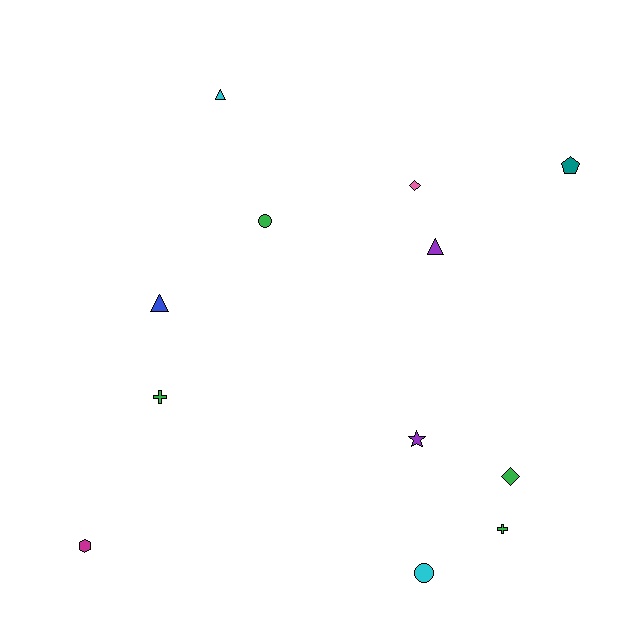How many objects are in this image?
There are 12 objects.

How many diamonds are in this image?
There are 2 diamonds.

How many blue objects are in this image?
There is 1 blue object.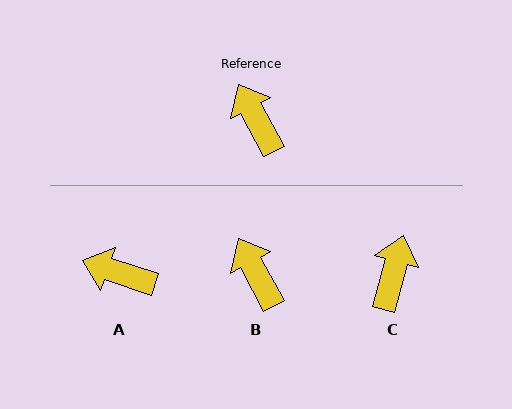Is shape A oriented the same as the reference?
No, it is off by about 43 degrees.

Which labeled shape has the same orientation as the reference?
B.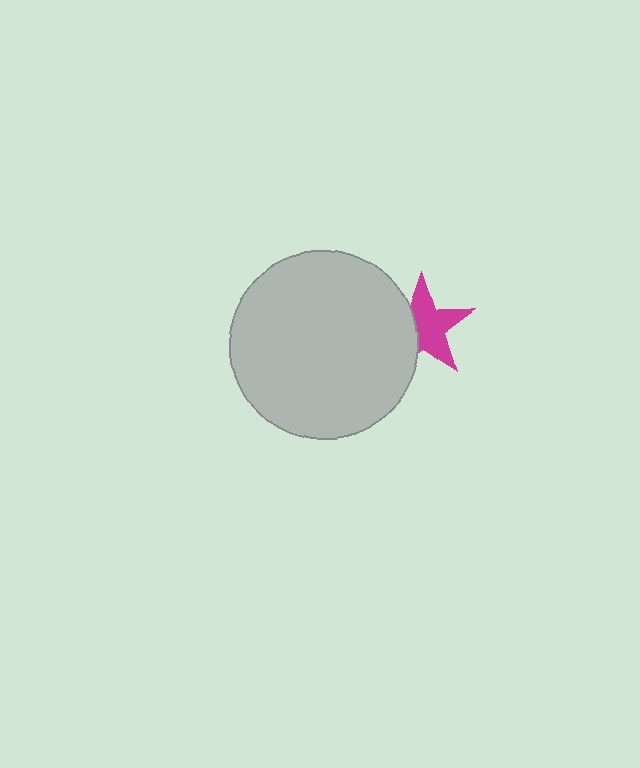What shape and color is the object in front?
The object in front is a light gray circle.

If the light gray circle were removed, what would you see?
You would see the complete magenta star.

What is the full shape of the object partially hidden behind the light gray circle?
The partially hidden object is a magenta star.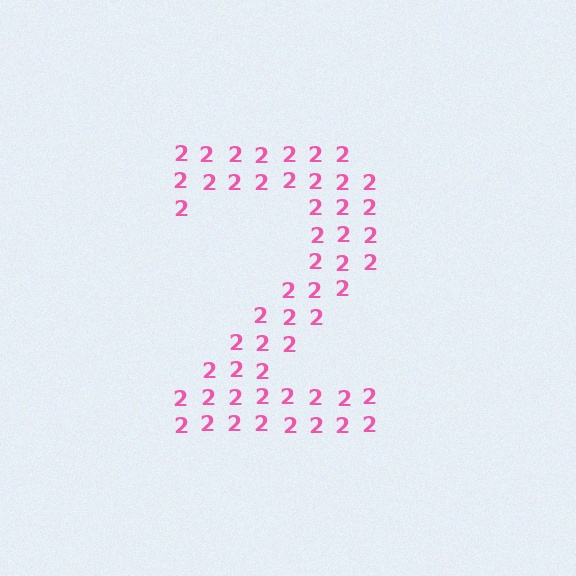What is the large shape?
The large shape is the digit 2.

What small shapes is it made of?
It is made of small digit 2's.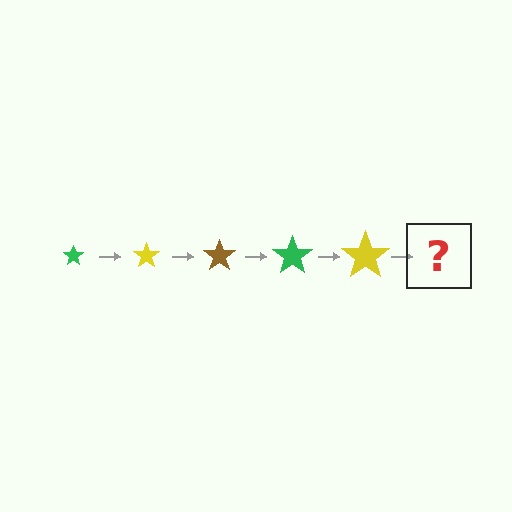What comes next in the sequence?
The next element should be a brown star, larger than the previous one.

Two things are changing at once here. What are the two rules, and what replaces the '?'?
The two rules are that the star grows larger each step and the color cycles through green, yellow, and brown. The '?' should be a brown star, larger than the previous one.